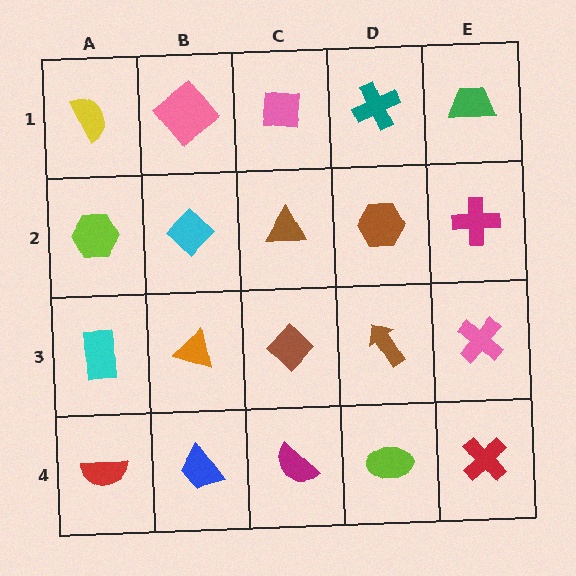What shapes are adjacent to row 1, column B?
A cyan diamond (row 2, column B), a yellow semicircle (row 1, column A), a pink square (row 1, column C).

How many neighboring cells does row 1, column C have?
3.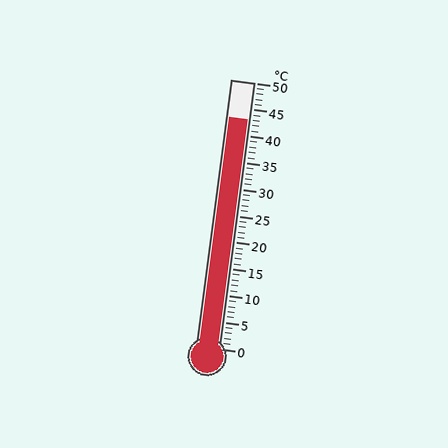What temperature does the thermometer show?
The thermometer shows approximately 43°C.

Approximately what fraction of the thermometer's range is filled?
The thermometer is filled to approximately 85% of its range.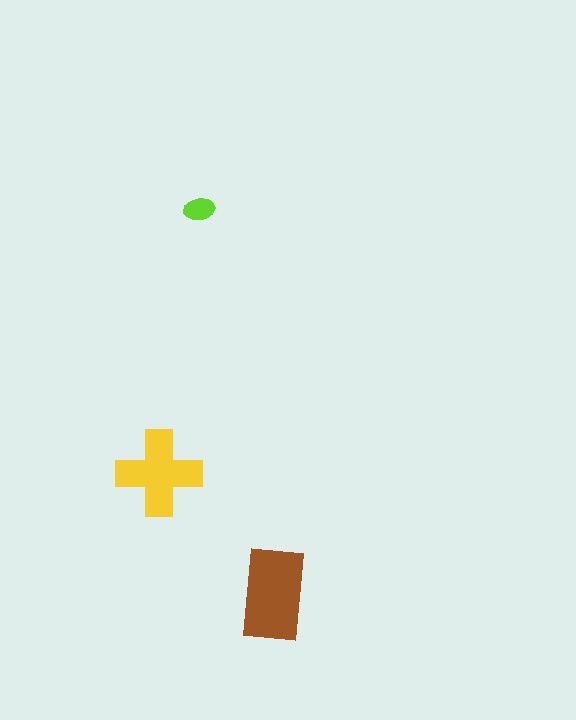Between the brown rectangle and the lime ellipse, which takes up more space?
The brown rectangle.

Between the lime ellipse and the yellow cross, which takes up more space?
The yellow cross.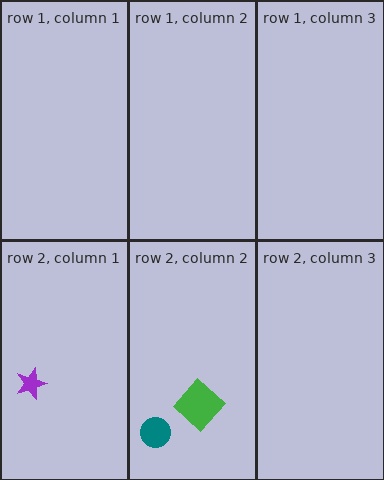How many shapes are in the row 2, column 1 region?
1.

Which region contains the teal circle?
The row 2, column 2 region.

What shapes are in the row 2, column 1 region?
The purple star.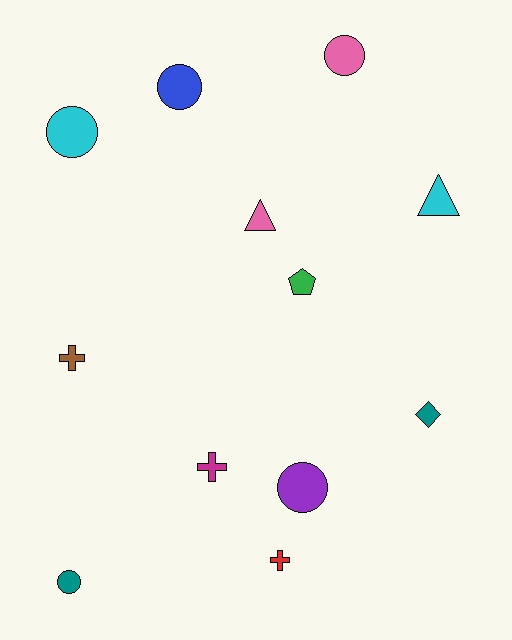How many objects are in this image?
There are 12 objects.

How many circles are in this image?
There are 5 circles.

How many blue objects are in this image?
There is 1 blue object.